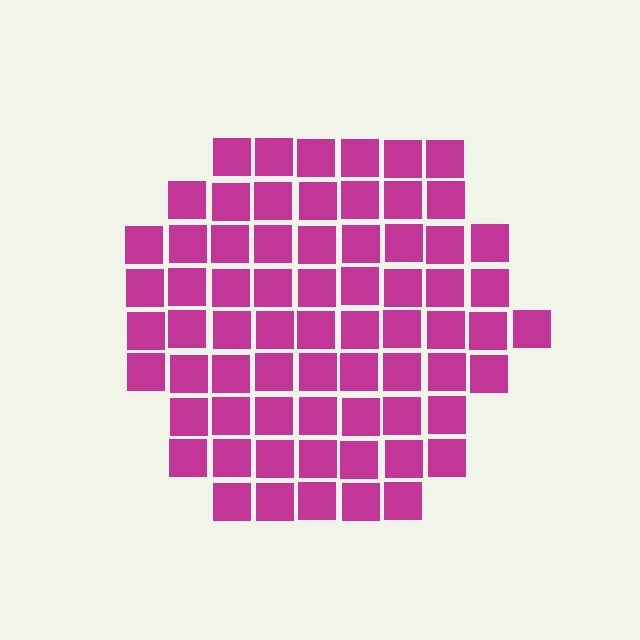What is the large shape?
The large shape is a hexagon.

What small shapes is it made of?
It is made of small squares.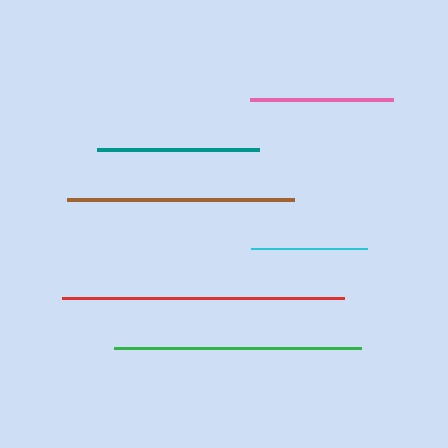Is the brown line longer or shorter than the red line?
The red line is longer than the brown line.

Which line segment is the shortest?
The cyan line is the shortest at approximately 117 pixels.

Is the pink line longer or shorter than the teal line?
The teal line is longer than the pink line.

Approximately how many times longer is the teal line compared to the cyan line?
The teal line is approximately 1.4 times the length of the cyan line.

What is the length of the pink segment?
The pink segment is approximately 143 pixels long.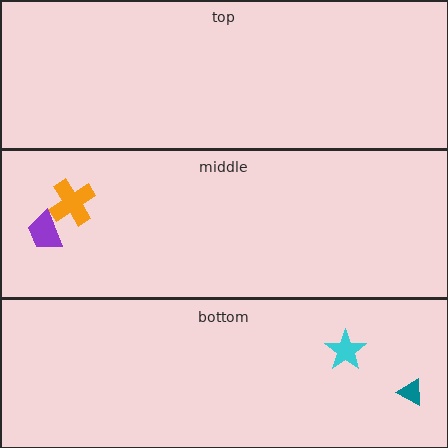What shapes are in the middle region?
The purple trapezoid, the orange cross.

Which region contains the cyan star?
The bottom region.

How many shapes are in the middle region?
2.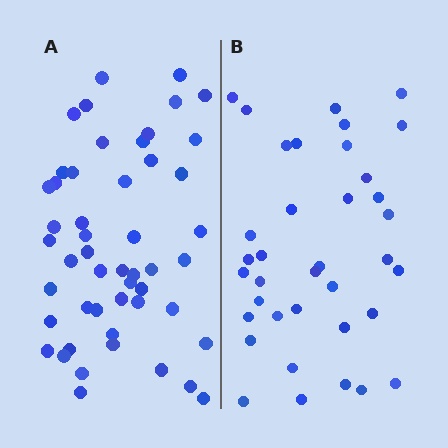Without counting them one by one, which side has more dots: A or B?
Region A (the left region) has more dots.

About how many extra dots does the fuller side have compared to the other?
Region A has approximately 15 more dots than region B.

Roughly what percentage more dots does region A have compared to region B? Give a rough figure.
About 35% more.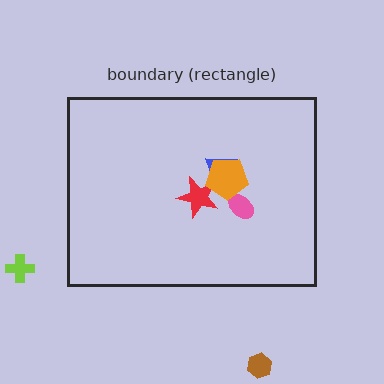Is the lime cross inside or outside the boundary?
Outside.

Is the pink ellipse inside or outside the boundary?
Inside.